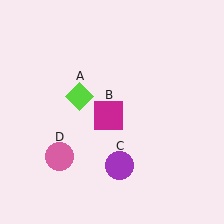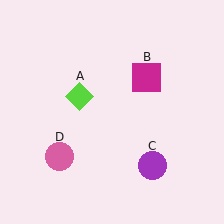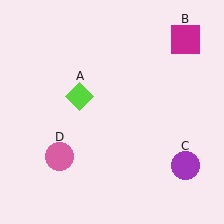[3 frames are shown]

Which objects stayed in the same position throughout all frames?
Lime diamond (object A) and pink circle (object D) remained stationary.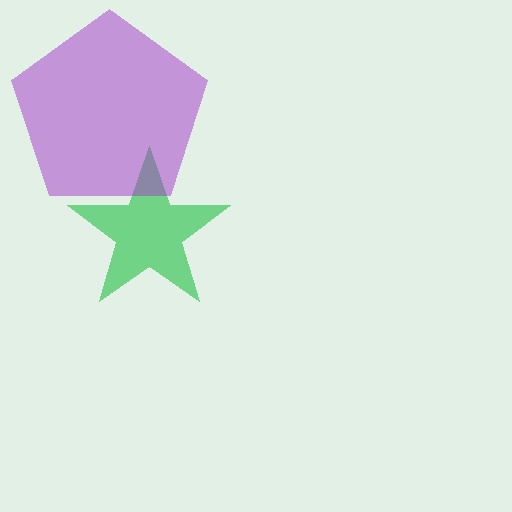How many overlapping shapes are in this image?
There are 2 overlapping shapes in the image.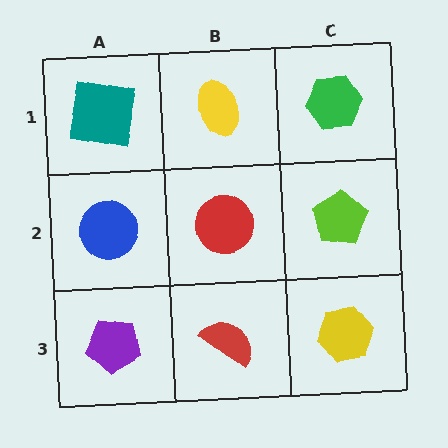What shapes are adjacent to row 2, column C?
A green hexagon (row 1, column C), a yellow hexagon (row 3, column C), a red circle (row 2, column B).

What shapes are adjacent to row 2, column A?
A teal square (row 1, column A), a purple pentagon (row 3, column A), a red circle (row 2, column B).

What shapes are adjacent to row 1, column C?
A lime pentagon (row 2, column C), a yellow ellipse (row 1, column B).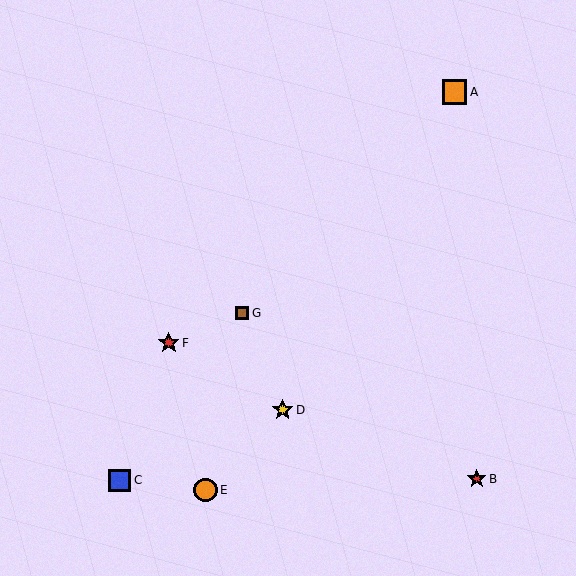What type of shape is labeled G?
Shape G is a brown square.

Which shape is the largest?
The orange square (labeled A) is the largest.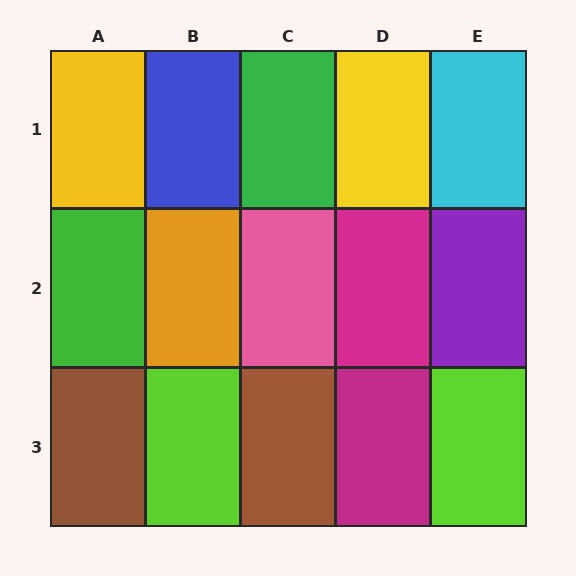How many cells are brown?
2 cells are brown.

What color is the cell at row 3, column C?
Brown.